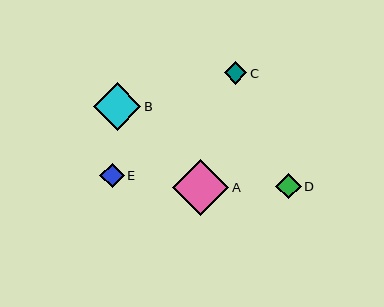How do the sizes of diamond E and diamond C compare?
Diamond E and diamond C are approximately the same size.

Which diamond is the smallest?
Diamond C is the smallest with a size of approximately 23 pixels.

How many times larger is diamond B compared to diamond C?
Diamond B is approximately 2.1 times the size of diamond C.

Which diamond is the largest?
Diamond A is the largest with a size of approximately 56 pixels.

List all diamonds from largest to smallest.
From largest to smallest: A, B, D, E, C.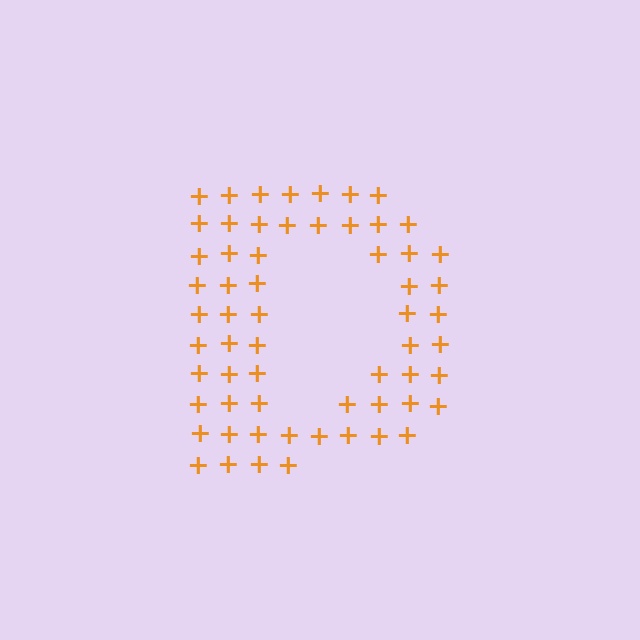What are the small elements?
The small elements are plus signs.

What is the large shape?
The large shape is the letter D.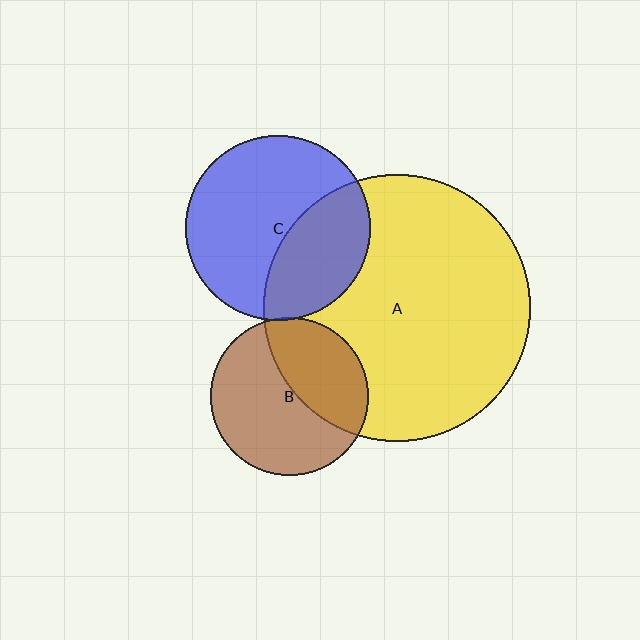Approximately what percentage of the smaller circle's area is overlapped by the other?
Approximately 40%.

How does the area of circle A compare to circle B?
Approximately 2.9 times.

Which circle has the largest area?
Circle A (yellow).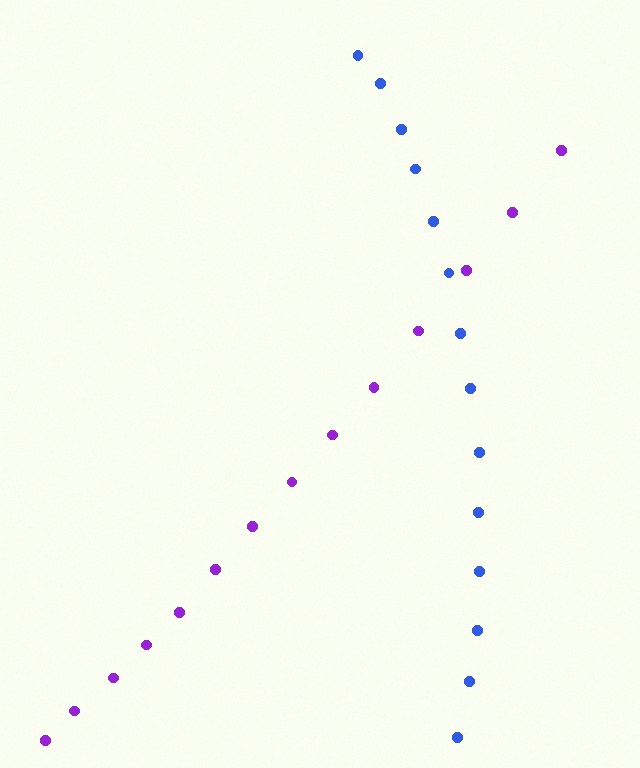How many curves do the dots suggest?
There are 2 distinct paths.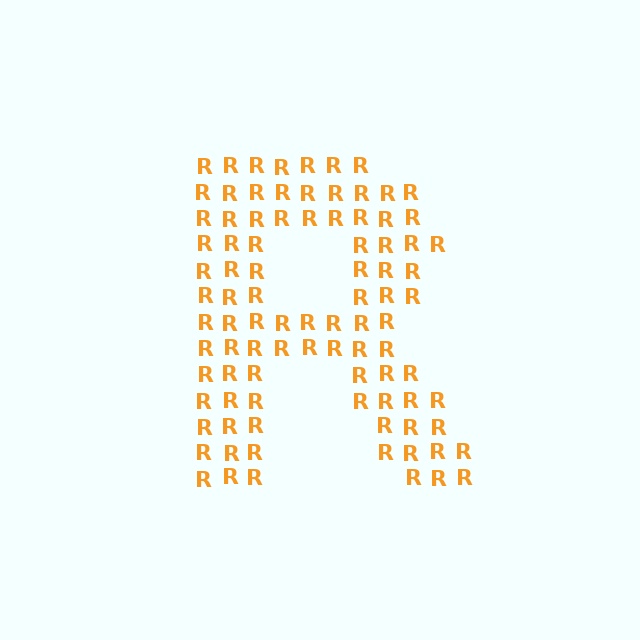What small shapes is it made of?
It is made of small letter R's.